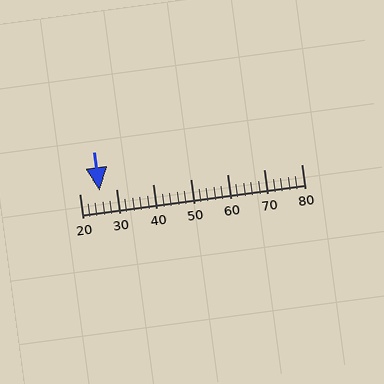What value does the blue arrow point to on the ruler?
The blue arrow points to approximately 26.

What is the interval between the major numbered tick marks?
The major tick marks are spaced 10 units apart.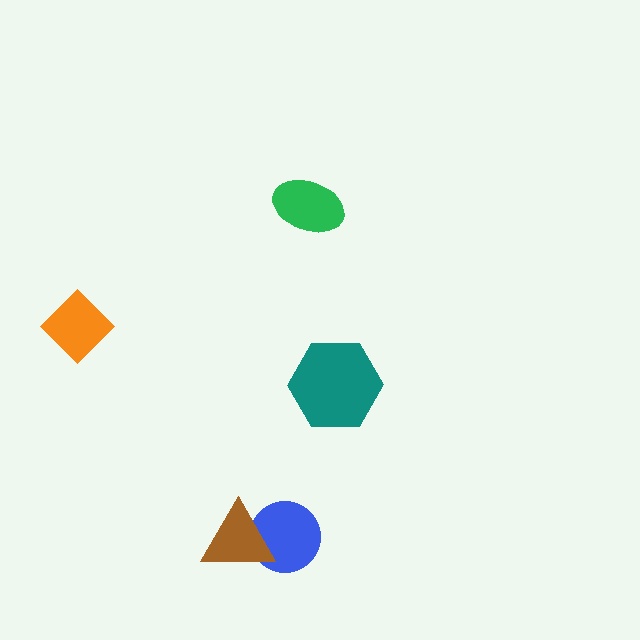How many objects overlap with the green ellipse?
0 objects overlap with the green ellipse.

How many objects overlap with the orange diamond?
0 objects overlap with the orange diamond.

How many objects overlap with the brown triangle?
1 object overlaps with the brown triangle.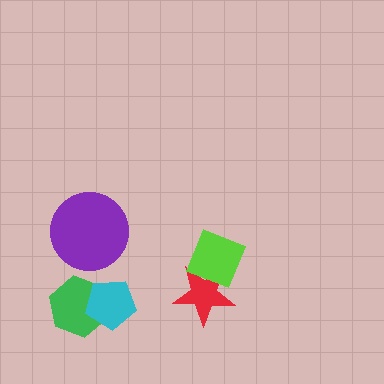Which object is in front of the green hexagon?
The cyan pentagon is in front of the green hexagon.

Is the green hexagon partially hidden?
Yes, it is partially covered by another shape.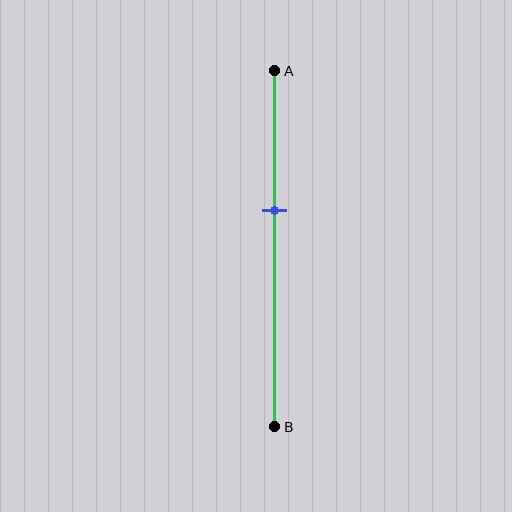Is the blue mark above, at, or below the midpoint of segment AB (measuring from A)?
The blue mark is above the midpoint of segment AB.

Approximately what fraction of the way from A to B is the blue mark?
The blue mark is approximately 40% of the way from A to B.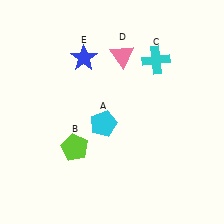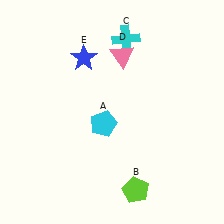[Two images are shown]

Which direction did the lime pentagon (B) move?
The lime pentagon (B) moved right.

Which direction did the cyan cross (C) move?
The cyan cross (C) moved left.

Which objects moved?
The objects that moved are: the lime pentagon (B), the cyan cross (C).